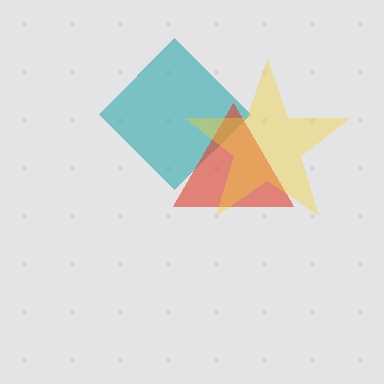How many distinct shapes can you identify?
There are 3 distinct shapes: a teal diamond, a red triangle, a yellow star.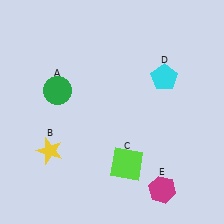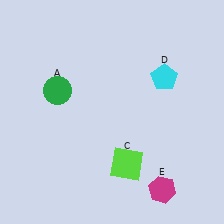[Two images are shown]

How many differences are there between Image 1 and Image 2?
There is 1 difference between the two images.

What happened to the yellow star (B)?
The yellow star (B) was removed in Image 2. It was in the bottom-left area of Image 1.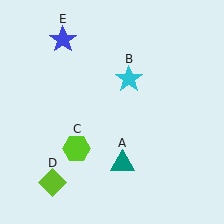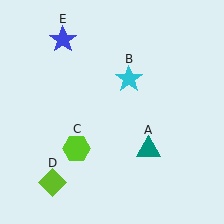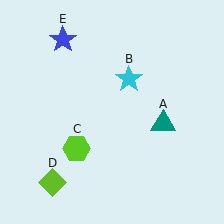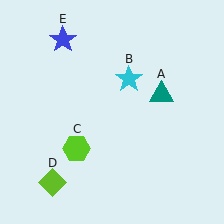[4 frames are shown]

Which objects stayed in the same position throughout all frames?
Cyan star (object B) and lime hexagon (object C) and lime diamond (object D) and blue star (object E) remained stationary.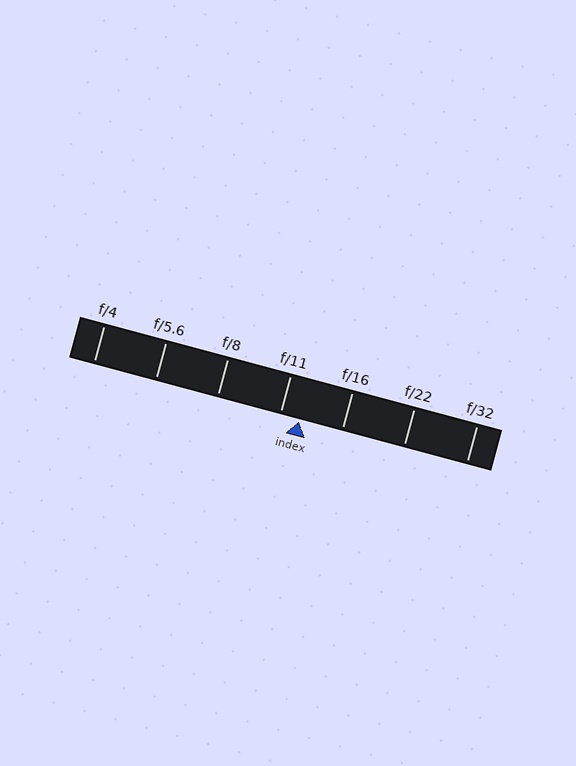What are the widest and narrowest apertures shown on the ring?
The widest aperture shown is f/4 and the narrowest is f/32.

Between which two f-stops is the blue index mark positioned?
The index mark is between f/11 and f/16.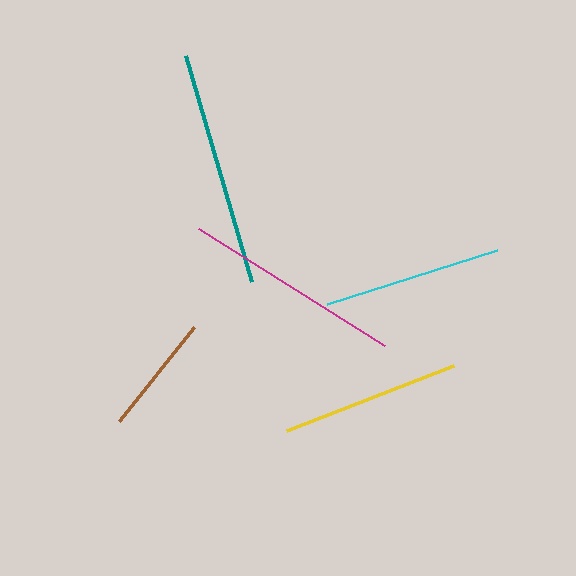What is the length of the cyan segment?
The cyan segment is approximately 178 pixels long.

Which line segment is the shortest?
The brown line is the shortest at approximately 120 pixels.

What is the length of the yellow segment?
The yellow segment is approximately 180 pixels long.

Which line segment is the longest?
The teal line is the longest at approximately 235 pixels.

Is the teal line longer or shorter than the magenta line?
The teal line is longer than the magenta line.